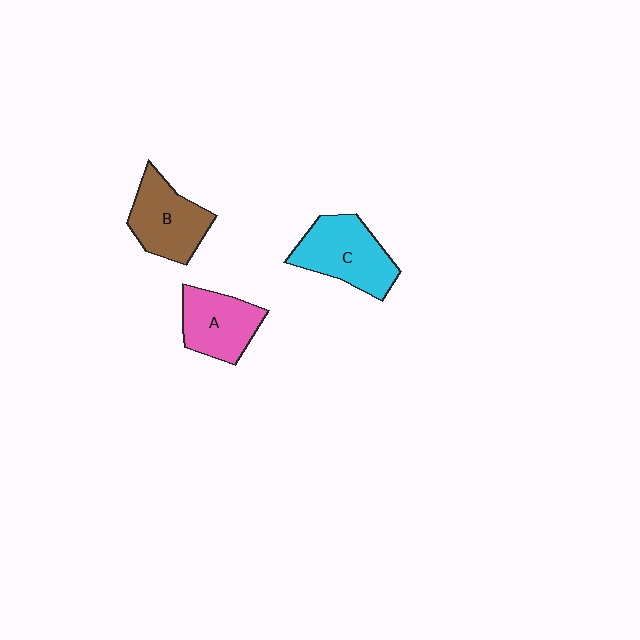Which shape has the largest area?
Shape C (cyan).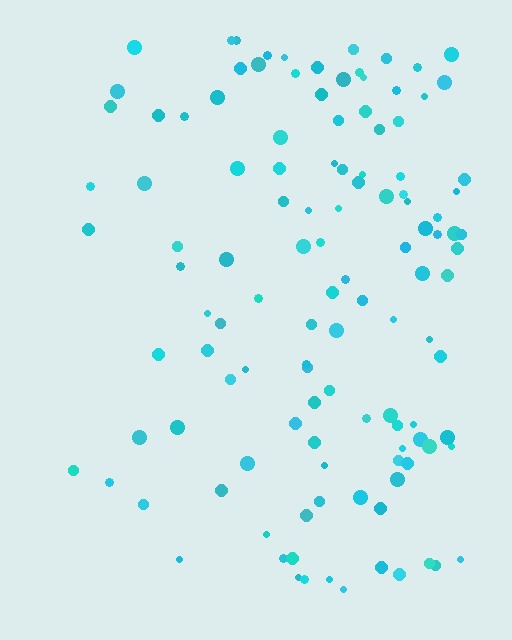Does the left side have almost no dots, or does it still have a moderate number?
Still a moderate number, just noticeably fewer than the right.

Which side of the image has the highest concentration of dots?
The right.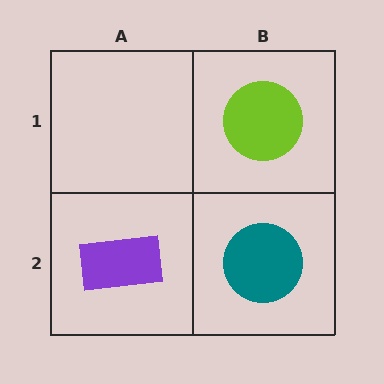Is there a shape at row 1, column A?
No, that cell is empty.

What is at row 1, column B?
A lime circle.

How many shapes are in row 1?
1 shape.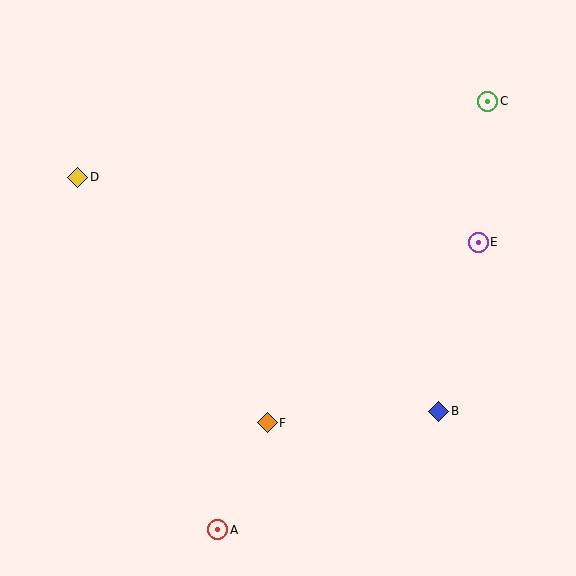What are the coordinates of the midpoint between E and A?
The midpoint between E and A is at (348, 386).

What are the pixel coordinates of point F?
Point F is at (267, 423).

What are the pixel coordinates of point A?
Point A is at (218, 530).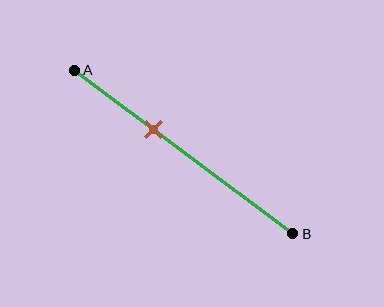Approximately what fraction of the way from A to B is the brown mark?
The brown mark is approximately 35% of the way from A to B.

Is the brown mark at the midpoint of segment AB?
No, the mark is at about 35% from A, not at the 50% midpoint.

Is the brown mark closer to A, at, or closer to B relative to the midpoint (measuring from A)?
The brown mark is closer to point A than the midpoint of segment AB.